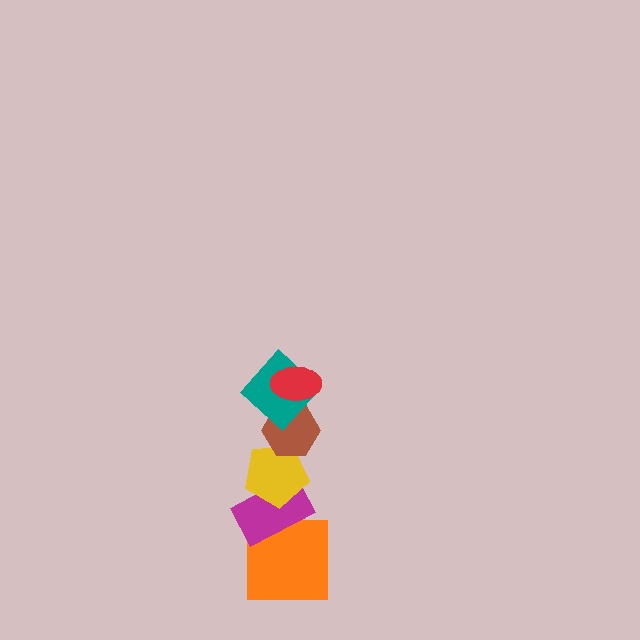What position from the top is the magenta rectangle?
The magenta rectangle is 5th from the top.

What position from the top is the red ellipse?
The red ellipse is 1st from the top.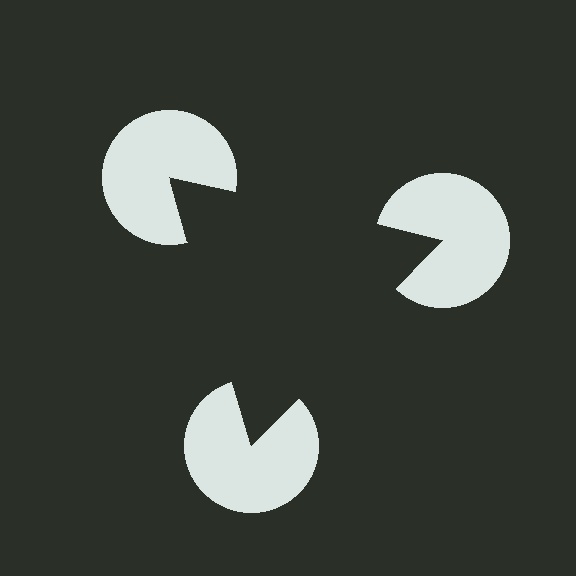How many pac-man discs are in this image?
There are 3 — one at each vertex of the illusory triangle.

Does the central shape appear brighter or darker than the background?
It typically appears slightly darker than the background, even though no actual brightness change is drawn.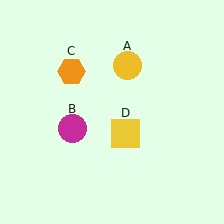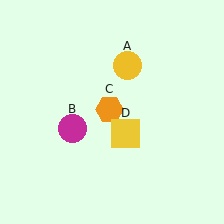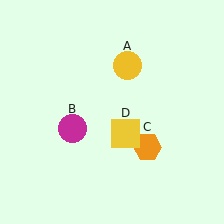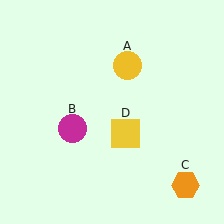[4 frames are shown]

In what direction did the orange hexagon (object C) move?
The orange hexagon (object C) moved down and to the right.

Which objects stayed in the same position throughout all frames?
Yellow circle (object A) and magenta circle (object B) and yellow square (object D) remained stationary.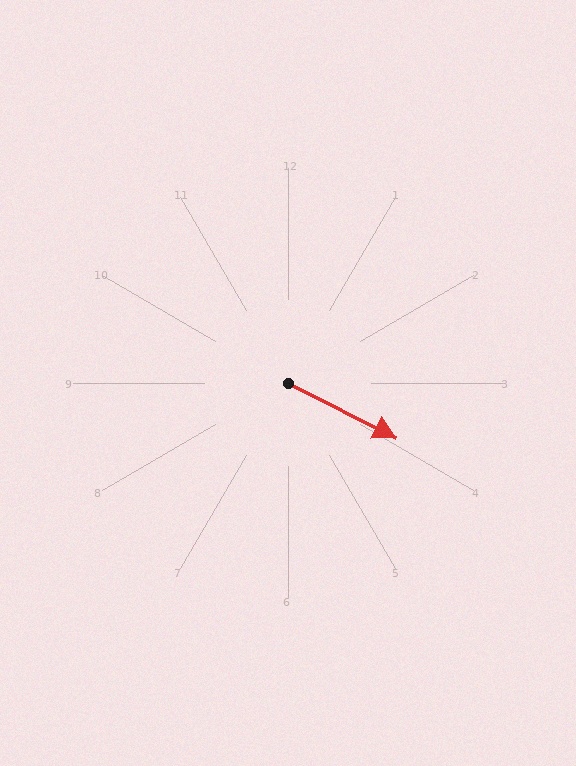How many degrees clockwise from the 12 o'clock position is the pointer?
Approximately 117 degrees.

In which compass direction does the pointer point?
Southeast.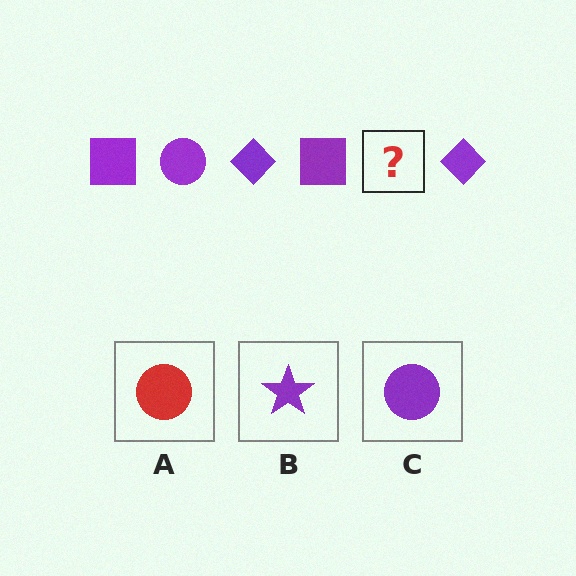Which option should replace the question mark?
Option C.